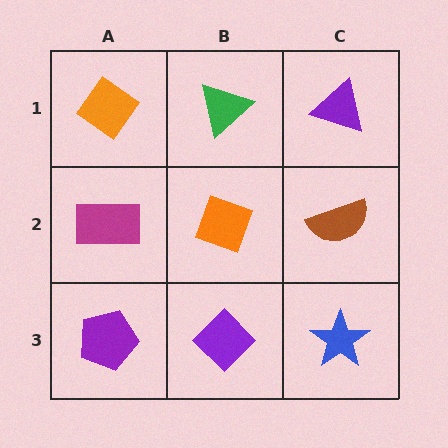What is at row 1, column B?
A green triangle.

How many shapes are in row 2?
3 shapes.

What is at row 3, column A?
A purple pentagon.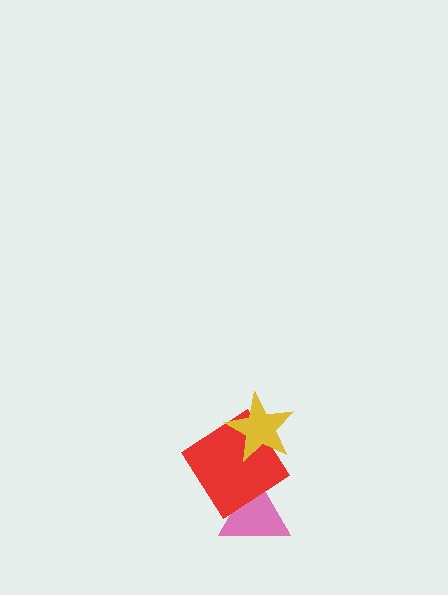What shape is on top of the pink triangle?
The red diamond is on top of the pink triangle.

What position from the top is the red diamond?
The red diamond is 2nd from the top.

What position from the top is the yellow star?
The yellow star is 1st from the top.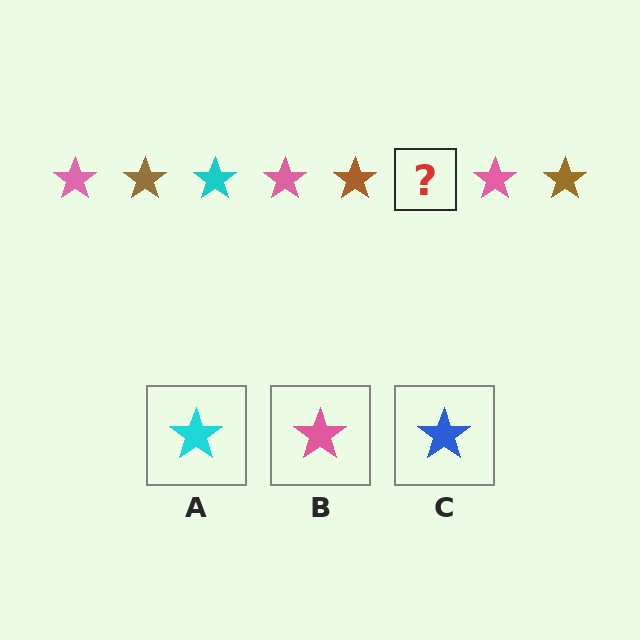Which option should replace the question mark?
Option A.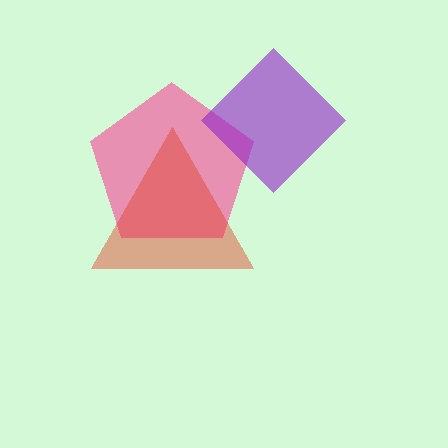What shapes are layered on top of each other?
The layered shapes are: a pink pentagon, a red triangle, a purple diamond.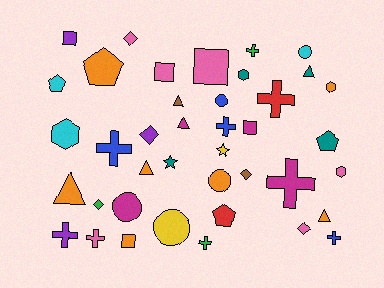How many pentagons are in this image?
There are 4 pentagons.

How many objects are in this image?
There are 40 objects.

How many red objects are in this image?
There are 2 red objects.